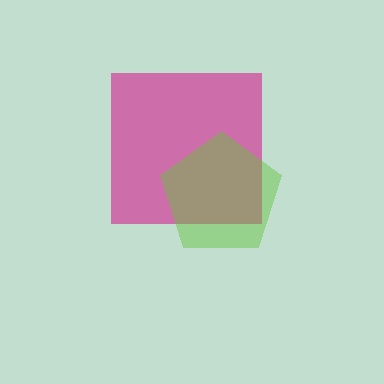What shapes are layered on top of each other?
The layered shapes are: a magenta square, a lime pentagon.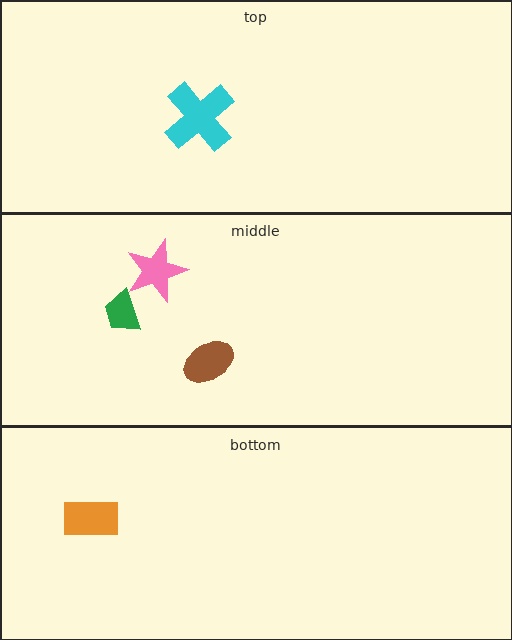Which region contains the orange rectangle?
The bottom region.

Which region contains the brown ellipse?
The middle region.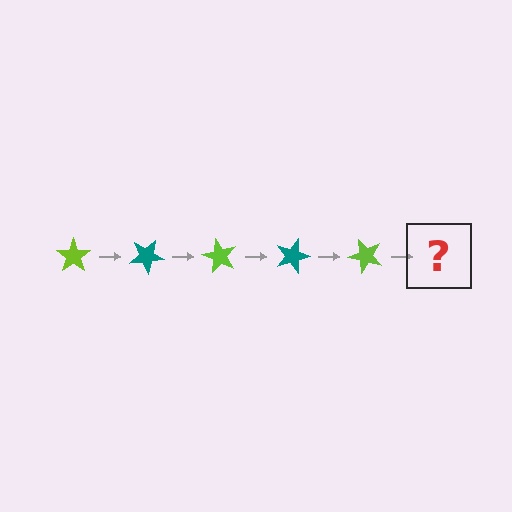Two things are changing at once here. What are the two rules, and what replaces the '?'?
The two rules are that it rotates 30 degrees each step and the color cycles through lime and teal. The '?' should be a teal star, rotated 150 degrees from the start.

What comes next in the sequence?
The next element should be a teal star, rotated 150 degrees from the start.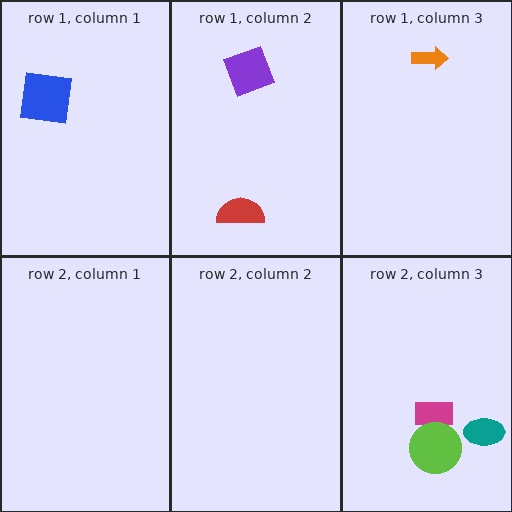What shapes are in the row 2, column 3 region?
The magenta rectangle, the lime circle, the teal ellipse.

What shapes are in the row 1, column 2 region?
The red semicircle, the purple diamond.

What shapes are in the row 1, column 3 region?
The orange arrow.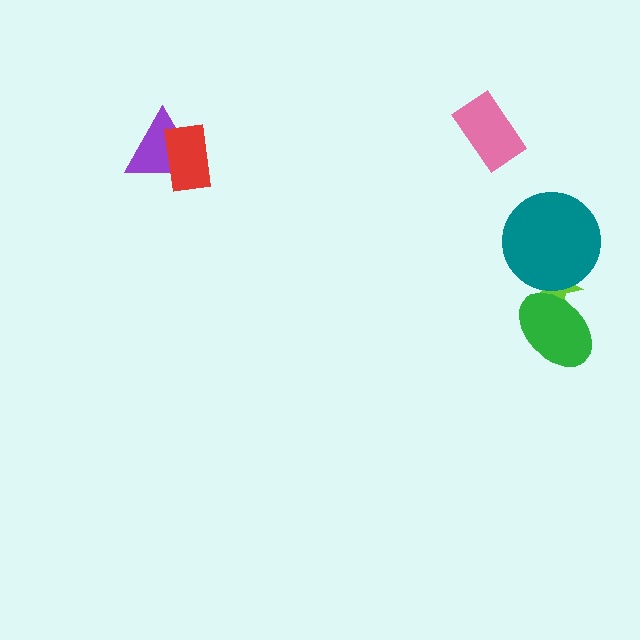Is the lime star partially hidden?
Yes, it is partially covered by another shape.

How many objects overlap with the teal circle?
1 object overlaps with the teal circle.